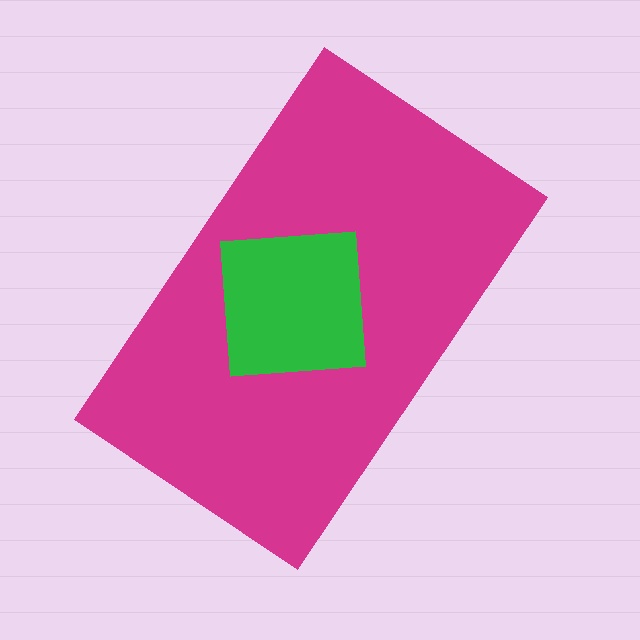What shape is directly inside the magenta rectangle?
The green square.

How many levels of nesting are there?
2.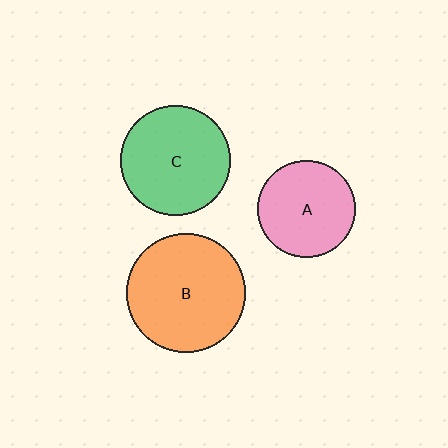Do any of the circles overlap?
No, none of the circles overlap.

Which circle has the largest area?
Circle B (orange).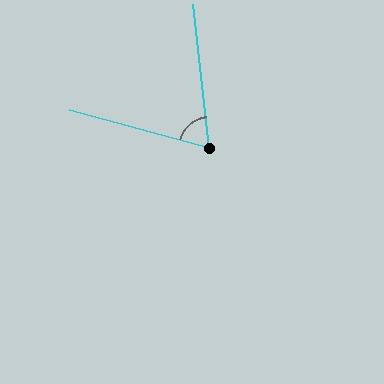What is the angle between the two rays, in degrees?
Approximately 68 degrees.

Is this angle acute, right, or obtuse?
It is acute.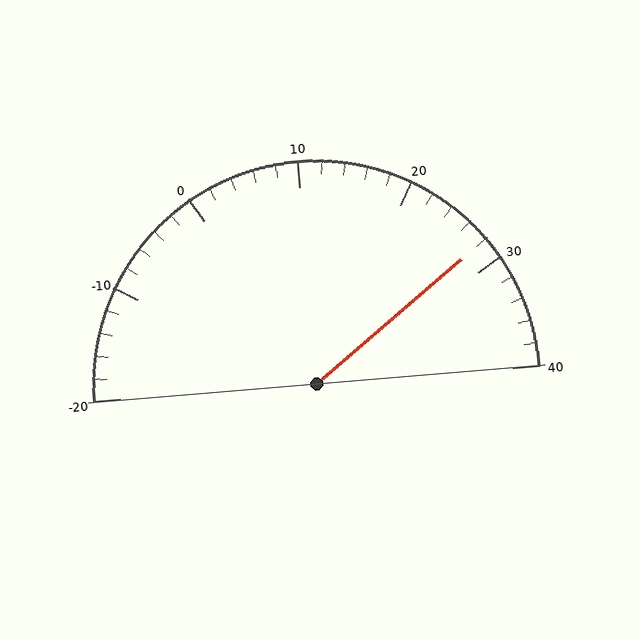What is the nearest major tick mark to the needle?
The nearest major tick mark is 30.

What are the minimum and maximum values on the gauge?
The gauge ranges from -20 to 40.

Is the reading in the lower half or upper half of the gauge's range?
The reading is in the upper half of the range (-20 to 40).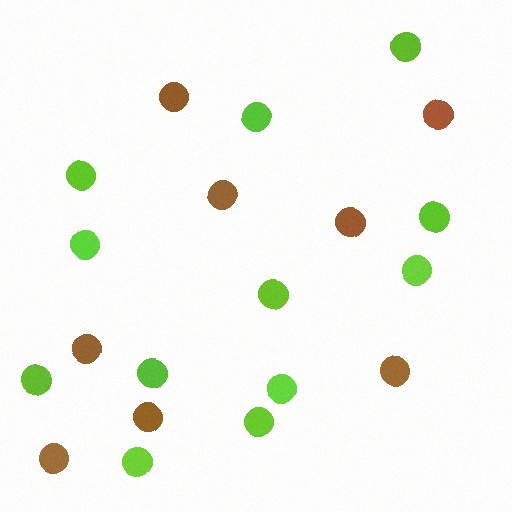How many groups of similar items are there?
There are 2 groups: one group of brown circles (8) and one group of lime circles (12).